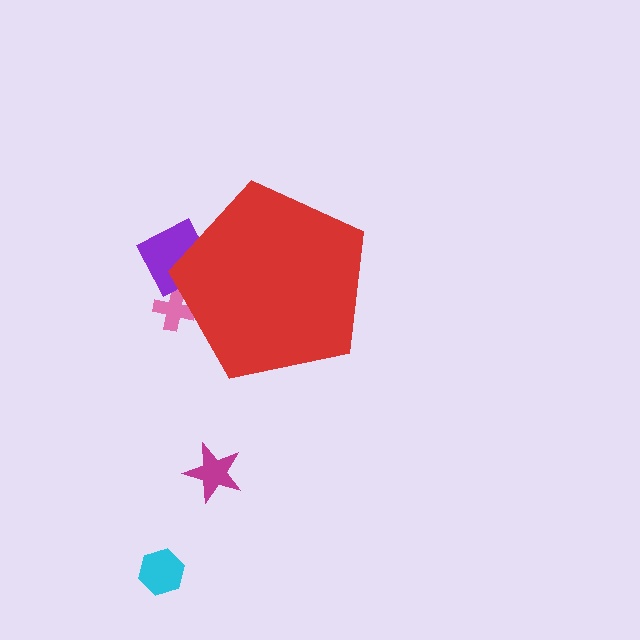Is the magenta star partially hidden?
No, the magenta star is fully visible.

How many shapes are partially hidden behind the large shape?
2 shapes are partially hidden.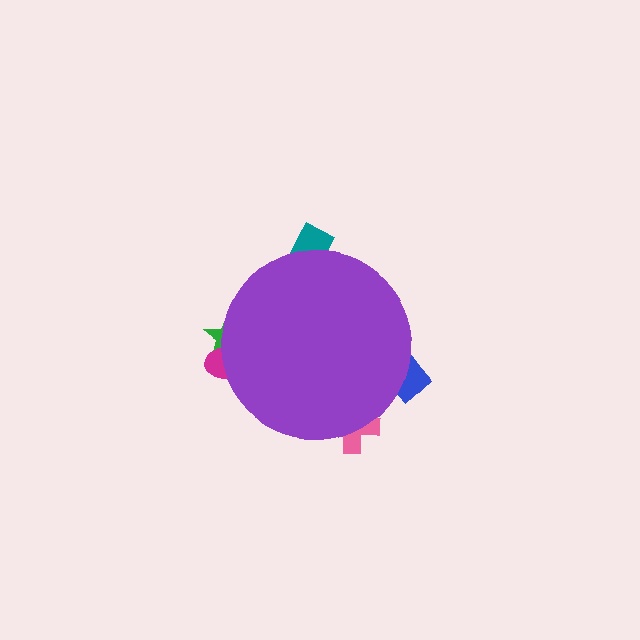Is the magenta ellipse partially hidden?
Yes, the magenta ellipse is partially hidden behind the purple circle.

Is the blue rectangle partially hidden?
Yes, the blue rectangle is partially hidden behind the purple circle.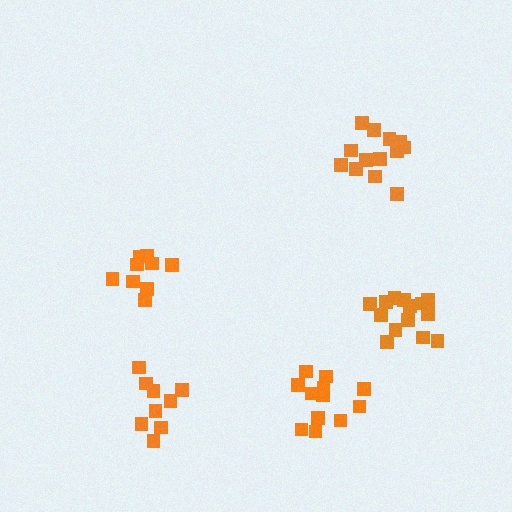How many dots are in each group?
Group 1: 14 dots, Group 2: 9 dots, Group 3: 13 dots, Group 4: 12 dots, Group 5: 9 dots (57 total).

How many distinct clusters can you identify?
There are 5 distinct clusters.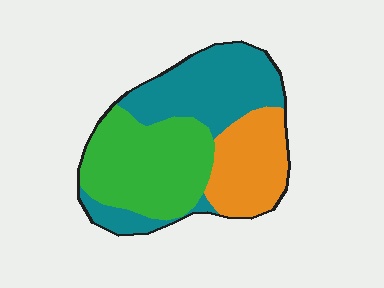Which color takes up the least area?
Orange, at roughly 25%.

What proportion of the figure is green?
Green takes up about three eighths (3/8) of the figure.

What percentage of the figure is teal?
Teal takes up between a third and a half of the figure.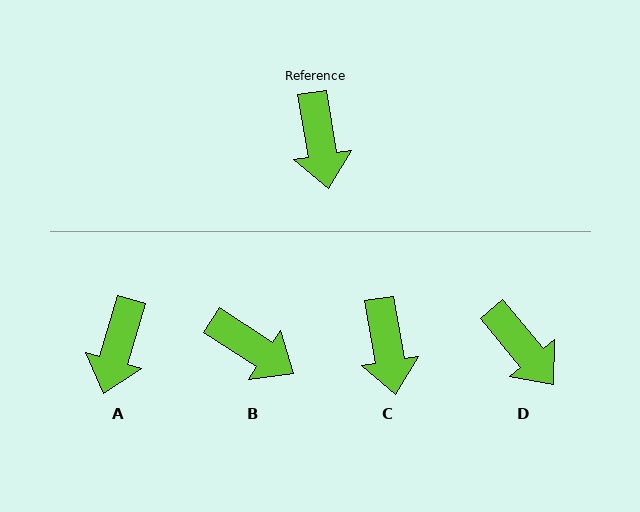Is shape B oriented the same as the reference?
No, it is off by about 47 degrees.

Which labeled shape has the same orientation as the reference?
C.